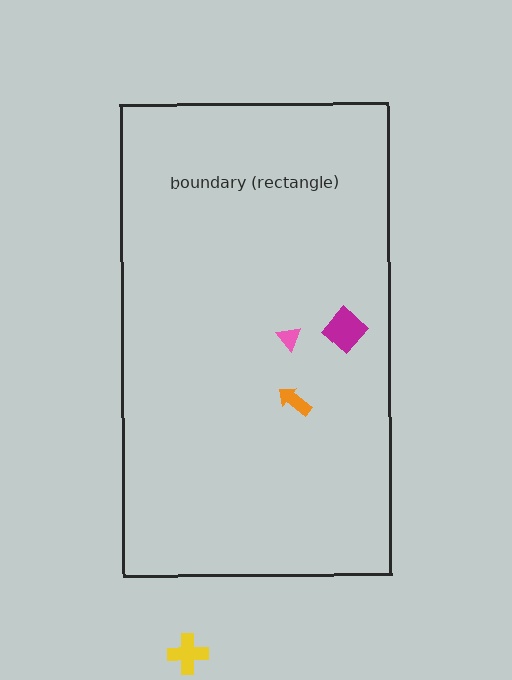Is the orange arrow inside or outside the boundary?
Inside.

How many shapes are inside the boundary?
3 inside, 1 outside.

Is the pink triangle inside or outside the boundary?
Inside.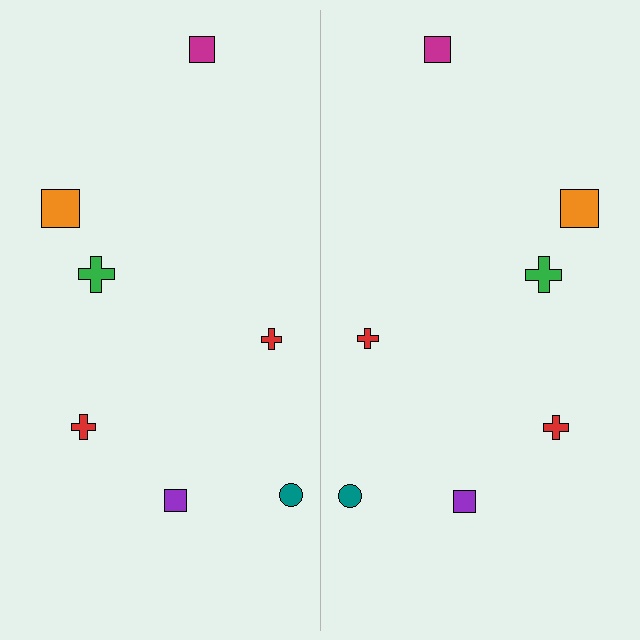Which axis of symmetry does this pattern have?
The pattern has a vertical axis of symmetry running through the center of the image.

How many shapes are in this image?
There are 14 shapes in this image.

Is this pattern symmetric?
Yes, this pattern has bilateral (reflection) symmetry.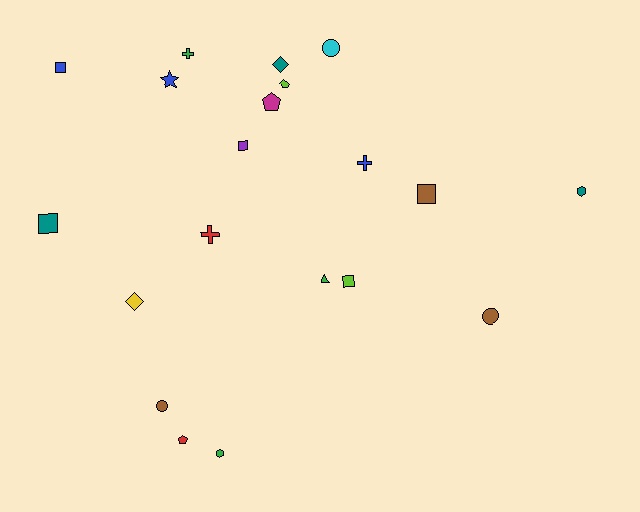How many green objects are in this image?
There are 3 green objects.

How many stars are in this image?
There is 1 star.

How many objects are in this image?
There are 20 objects.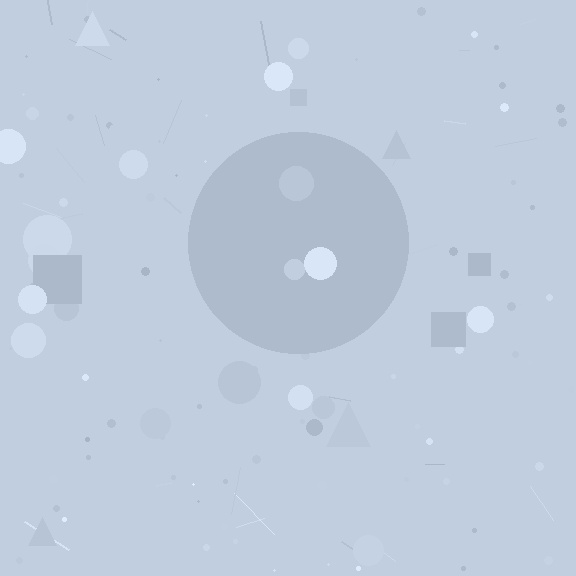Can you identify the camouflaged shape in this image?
The camouflaged shape is a circle.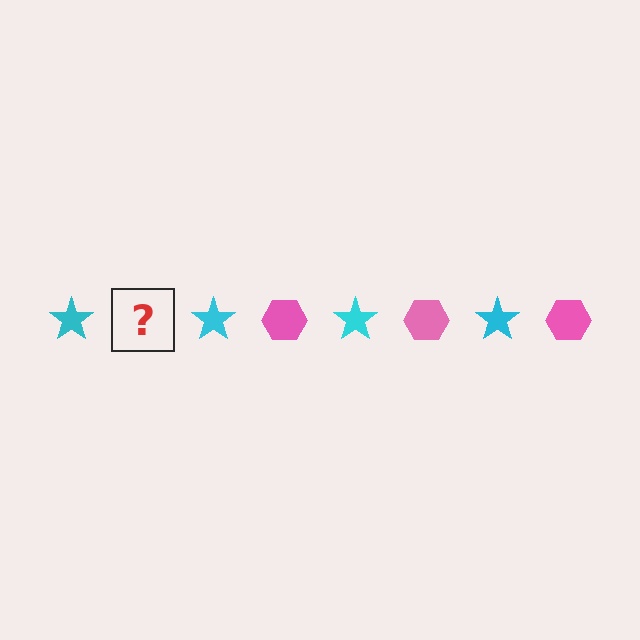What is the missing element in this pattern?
The missing element is a pink hexagon.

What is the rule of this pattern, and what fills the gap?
The rule is that the pattern alternates between cyan star and pink hexagon. The gap should be filled with a pink hexagon.